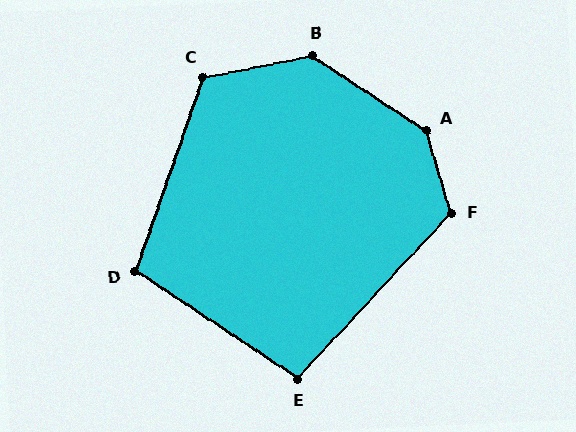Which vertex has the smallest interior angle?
E, at approximately 99 degrees.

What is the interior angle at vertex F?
Approximately 121 degrees (obtuse).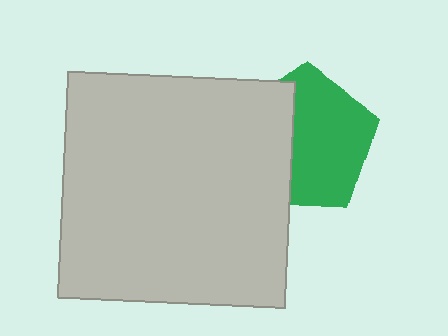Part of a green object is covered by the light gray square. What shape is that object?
It is a pentagon.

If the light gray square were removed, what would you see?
You would see the complete green pentagon.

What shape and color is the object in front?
The object in front is a light gray square.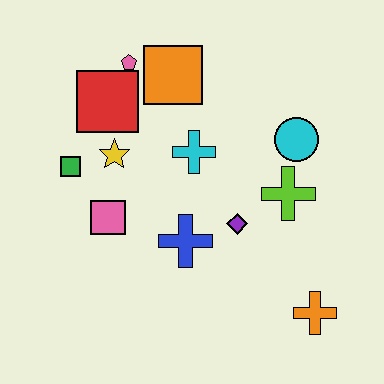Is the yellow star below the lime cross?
No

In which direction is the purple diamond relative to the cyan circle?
The purple diamond is below the cyan circle.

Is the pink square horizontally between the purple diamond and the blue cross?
No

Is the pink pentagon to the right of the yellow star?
Yes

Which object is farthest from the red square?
The orange cross is farthest from the red square.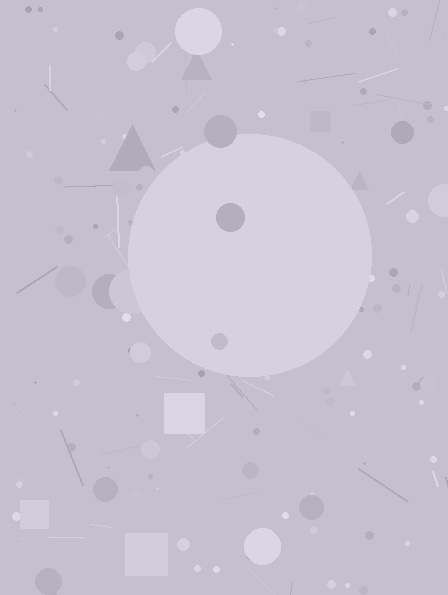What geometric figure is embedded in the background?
A circle is embedded in the background.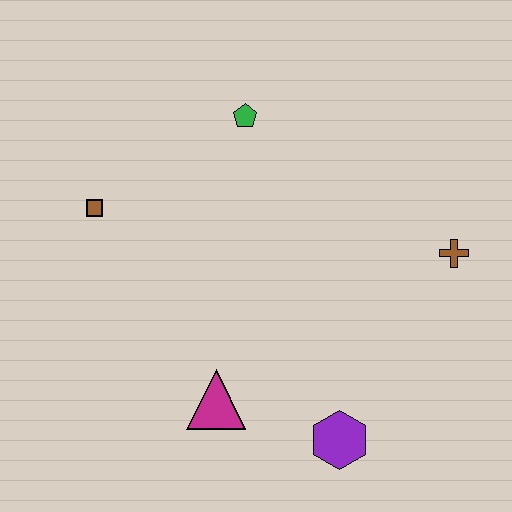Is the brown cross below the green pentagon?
Yes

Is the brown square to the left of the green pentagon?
Yes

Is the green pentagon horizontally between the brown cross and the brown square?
Yes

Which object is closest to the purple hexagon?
The magenta triangle is closest to the purple hexagon.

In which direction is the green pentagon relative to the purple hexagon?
The green pentagon is above the purple hexagon.